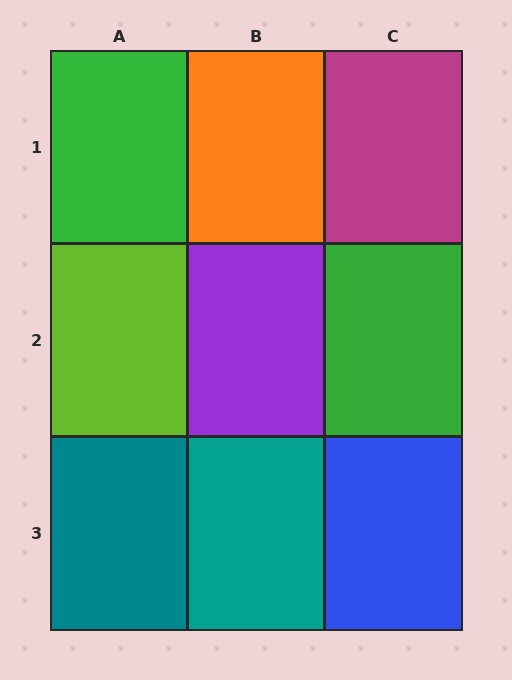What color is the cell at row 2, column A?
Lime.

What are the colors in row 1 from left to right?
Green, orange, magenta.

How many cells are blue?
1 cell is blue.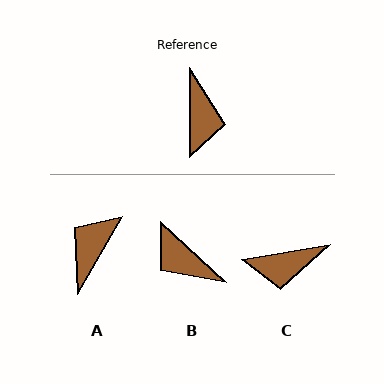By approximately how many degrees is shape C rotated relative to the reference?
Approximately 80 degrees clockwise.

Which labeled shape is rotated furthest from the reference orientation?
A, about 149 degrees away.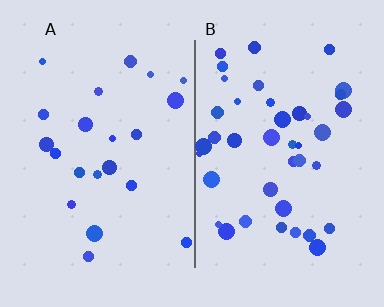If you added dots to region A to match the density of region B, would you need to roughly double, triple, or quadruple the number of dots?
Approximately double.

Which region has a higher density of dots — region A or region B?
B (the right).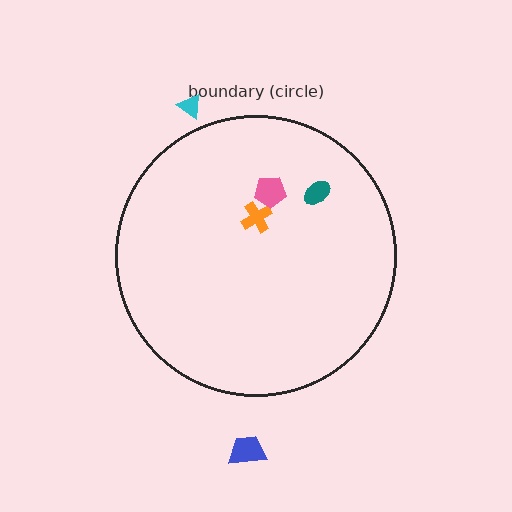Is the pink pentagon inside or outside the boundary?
Inside.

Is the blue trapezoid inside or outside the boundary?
Outside.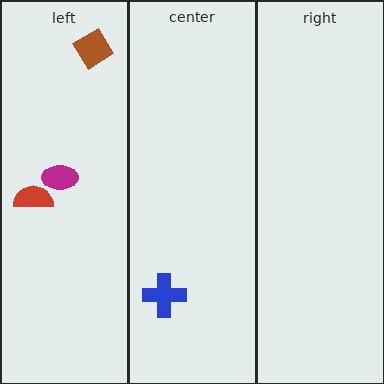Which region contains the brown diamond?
The left region.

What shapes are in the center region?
The blue cross.